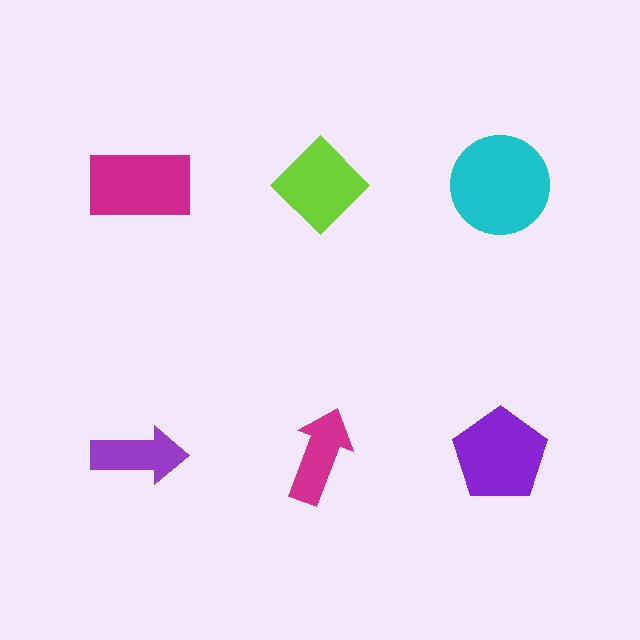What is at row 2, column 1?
A purple arrow.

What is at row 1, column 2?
A lime diamond.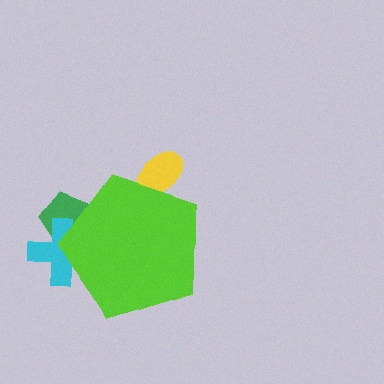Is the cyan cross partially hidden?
Yes, the cyan cross is partially hidden behind the lime pentagon.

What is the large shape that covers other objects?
A lime pentagon.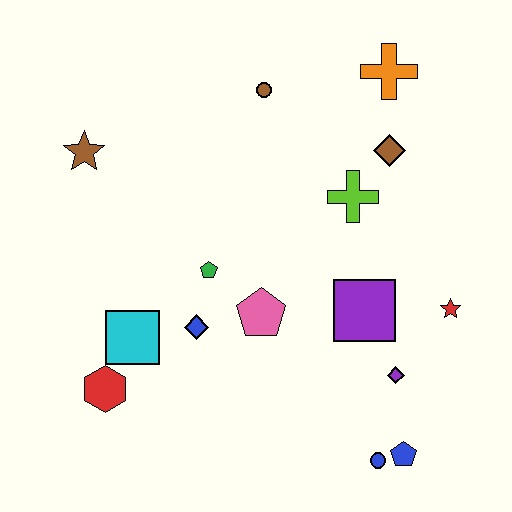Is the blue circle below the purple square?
Yes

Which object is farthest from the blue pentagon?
The brown star is farthest from the blue pentagon.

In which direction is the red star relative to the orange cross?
The red star is below the orange cross.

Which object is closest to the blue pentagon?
The blue circle is closest to the blue pentagon.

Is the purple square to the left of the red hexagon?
No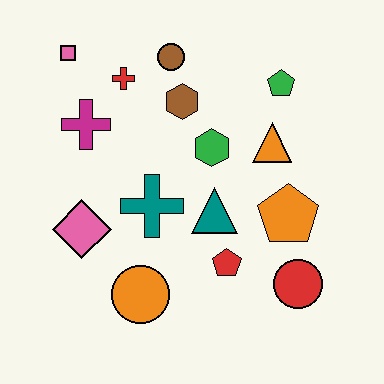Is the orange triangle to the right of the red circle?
No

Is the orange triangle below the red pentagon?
No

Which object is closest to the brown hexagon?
The brown circle is closest to the brown hexagon.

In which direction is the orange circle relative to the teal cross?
The orange circle is below the teal cross.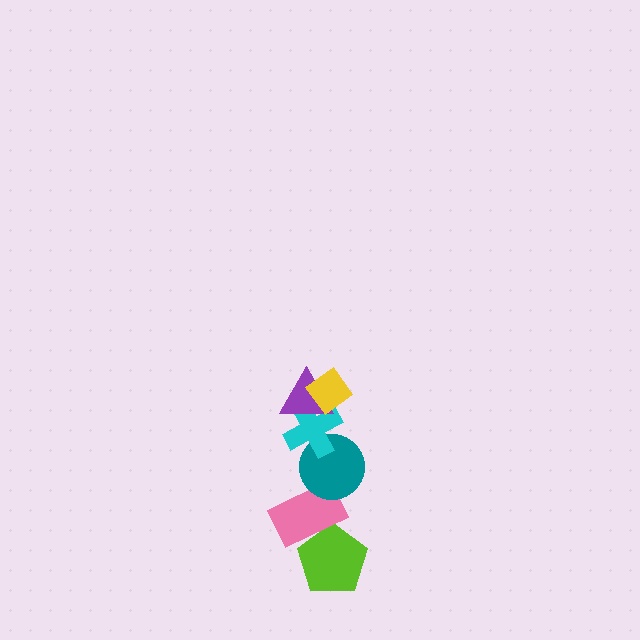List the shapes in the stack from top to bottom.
From top to bottom: the yellow diamond, the purple triangle, the cyan cross, the teal circle, the pink rectangle, the lime pentagon.